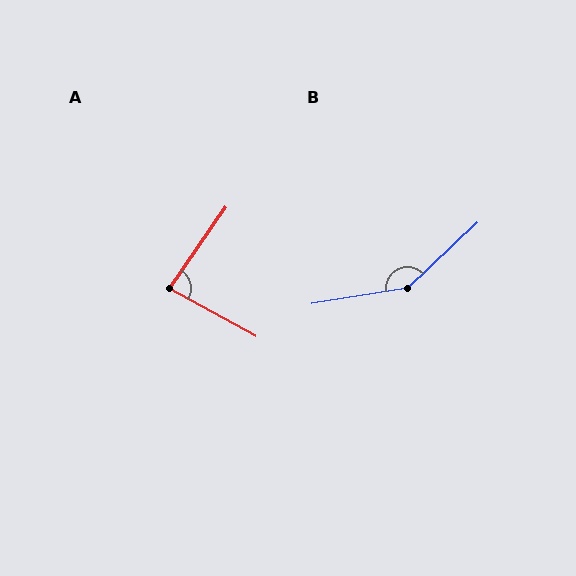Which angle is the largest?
B, at approximately 146 degrees.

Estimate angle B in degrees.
Approximately 146 degrees.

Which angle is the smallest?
A, at approximately 84 degrees.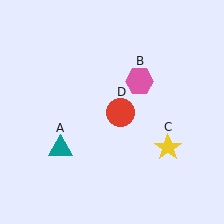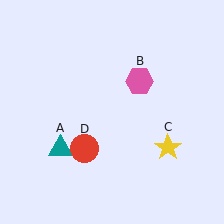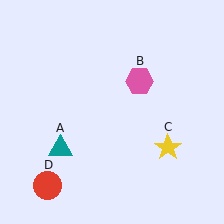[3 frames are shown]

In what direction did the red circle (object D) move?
The red circle (object D) moved down and to the left.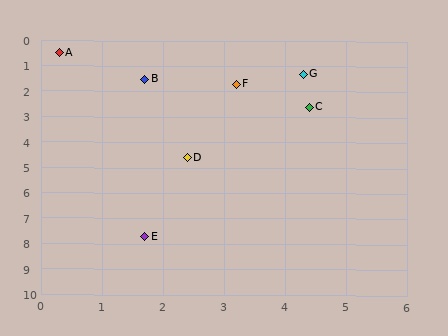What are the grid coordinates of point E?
Point E is at approximately (1.7, 7.7).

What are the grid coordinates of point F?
Point F is at approximately (3.2, 1.7).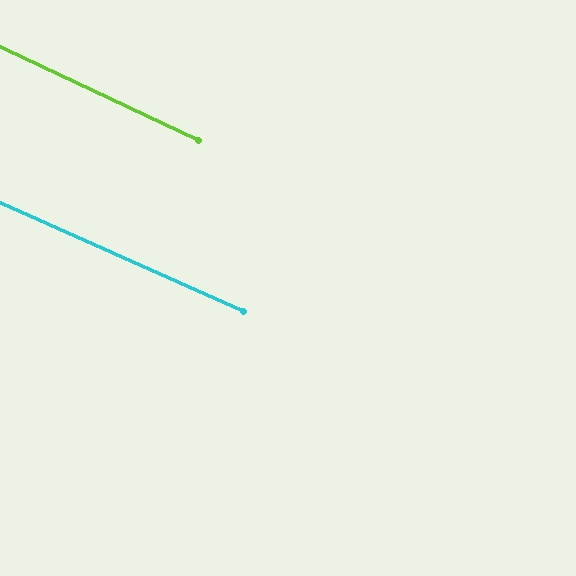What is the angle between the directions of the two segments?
Approximately 1 degree.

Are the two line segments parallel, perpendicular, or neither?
Parallel — their directions differ by only 1.0°.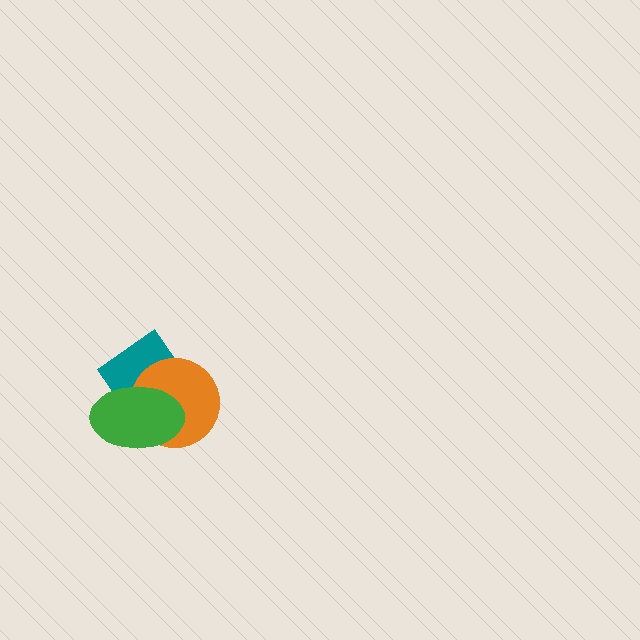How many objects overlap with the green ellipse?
2 objects overlap with the green ellipse.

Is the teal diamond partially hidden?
Yes, it is partially covered by another shape.